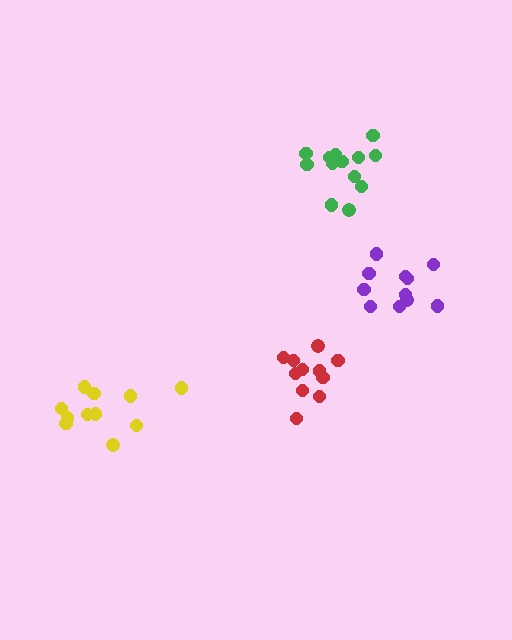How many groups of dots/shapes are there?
There are 4 groups.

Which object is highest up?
The green cluster is topmost.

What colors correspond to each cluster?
The clusters are colored: purple, yellow, red, green.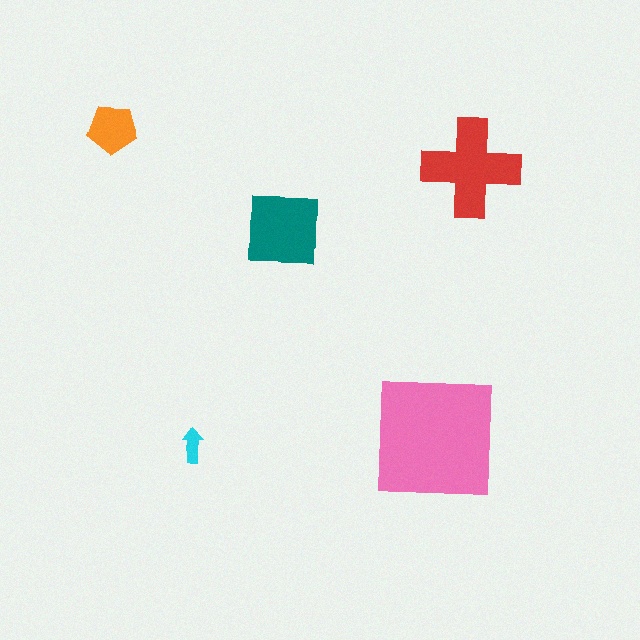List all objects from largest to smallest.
The pink square, the red cross, the teal square, the orange pentagon, the cyan arrow.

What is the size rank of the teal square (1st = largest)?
3rd.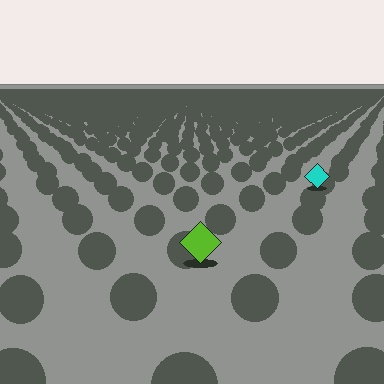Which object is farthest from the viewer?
The cyan diamond is farthest from the viewer. It appears smaller and the ground texture around it is denser.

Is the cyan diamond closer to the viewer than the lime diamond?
No. The lime diamond is closer — you can tell from the texture gradient: the ground texture is coarser near it.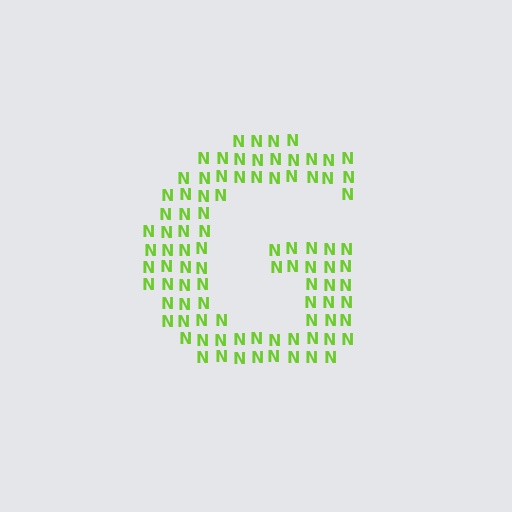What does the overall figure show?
The overall figure shows the letter G.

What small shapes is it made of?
It is made of small letter N's.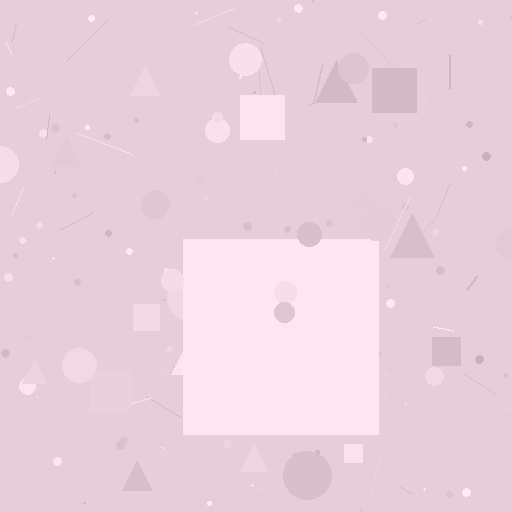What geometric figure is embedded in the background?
A square is embedded in the background.